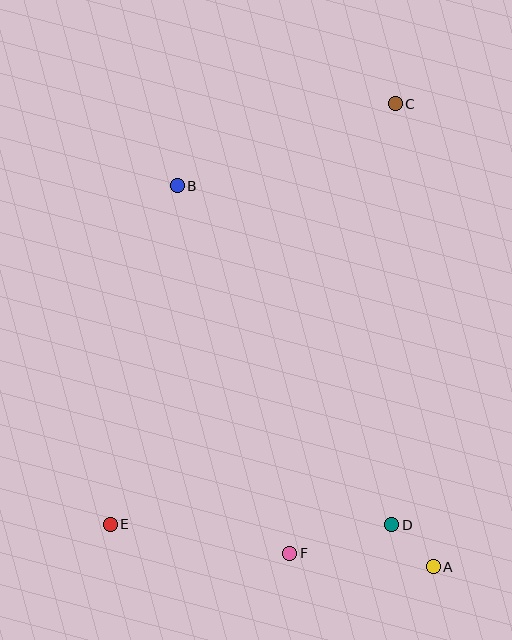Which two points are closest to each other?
Points A and D are closest to each other.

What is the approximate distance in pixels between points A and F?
The distance between A and F is approximately 144 pixels.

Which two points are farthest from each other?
Points C and E are farthest from each other.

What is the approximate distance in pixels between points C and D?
The distance between C and D is approximately 421 pixels.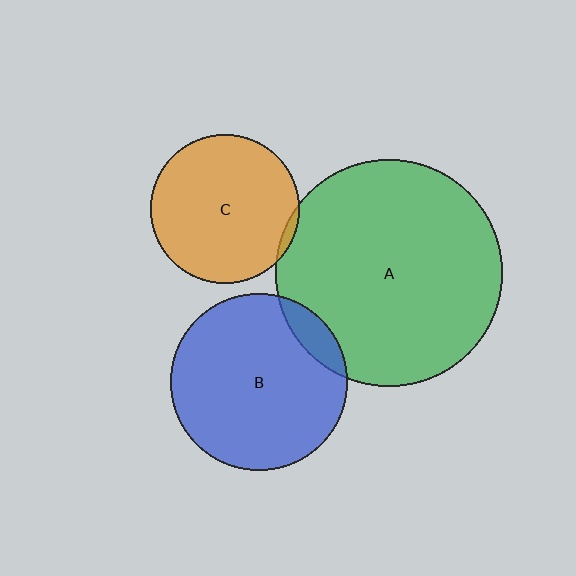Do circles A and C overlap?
Yes.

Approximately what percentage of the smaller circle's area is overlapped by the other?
Approximately 5%.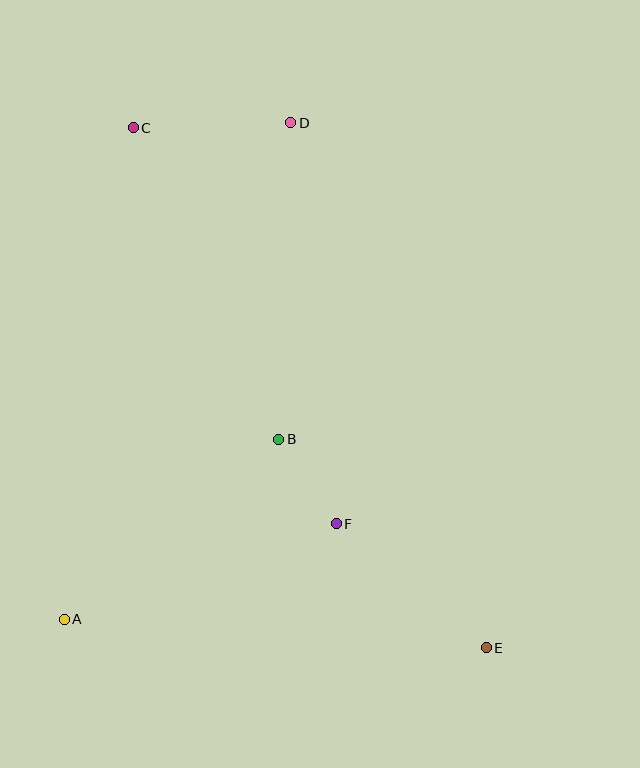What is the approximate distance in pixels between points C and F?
The distance between C and F is approximately 445 pixels.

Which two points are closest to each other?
Points B and F are closest to each other.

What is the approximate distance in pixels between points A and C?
The distance between A and C is approximately 497 pixels.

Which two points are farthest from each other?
Points C and E are farthest from each other.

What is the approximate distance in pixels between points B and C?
The distance between B and C is approximately 344 pixels.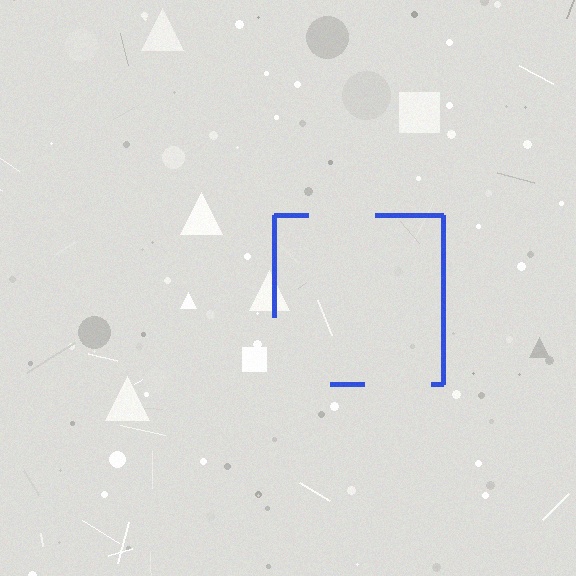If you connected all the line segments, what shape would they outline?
They would outline a square.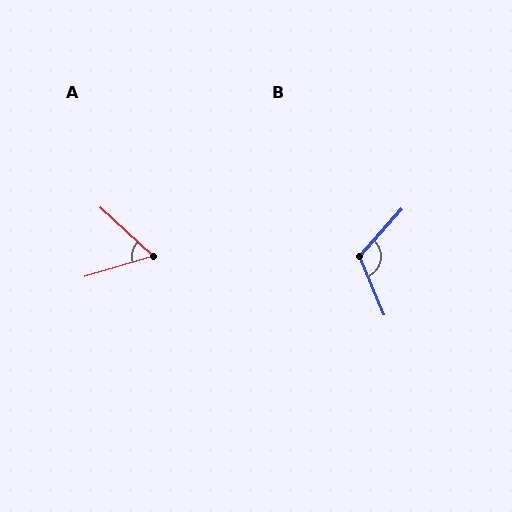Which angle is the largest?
B, at approximately 116 degrees.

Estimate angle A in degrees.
Approximately 60 degrees.